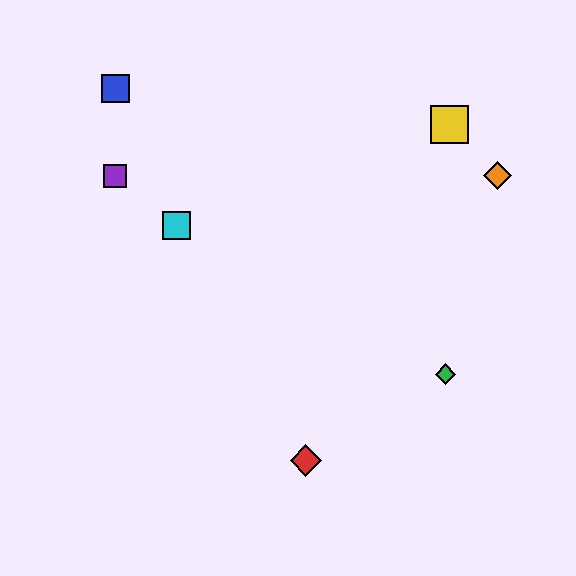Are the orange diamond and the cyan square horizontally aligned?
No, the orange diamond is at y≈176 and the cyan square is at y≈225.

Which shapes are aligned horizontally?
The purple square, the orange diamond are aligned horizontally.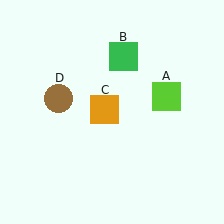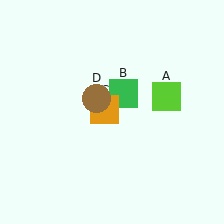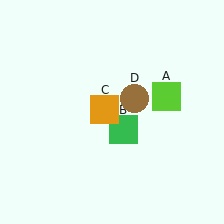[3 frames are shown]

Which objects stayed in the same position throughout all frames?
Lime square (object A) and orange square (object C) remained stationary.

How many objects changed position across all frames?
2 objects changed position: green square (object B), brown circle (object D).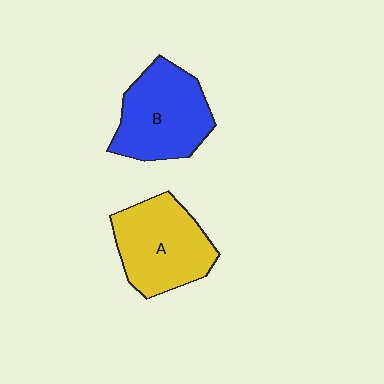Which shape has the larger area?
Shape B (blue).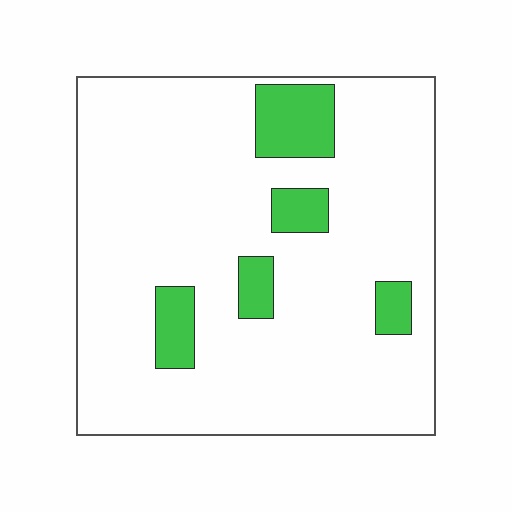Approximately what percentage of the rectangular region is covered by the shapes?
Approximately 10%.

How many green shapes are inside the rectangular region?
5.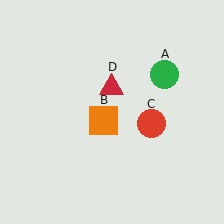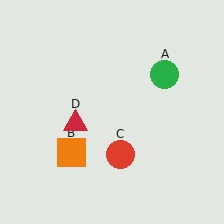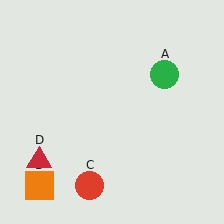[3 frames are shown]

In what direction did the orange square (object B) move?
The orange square (object B) moved down and to the left.